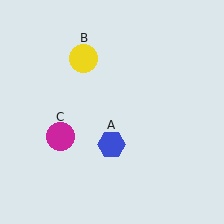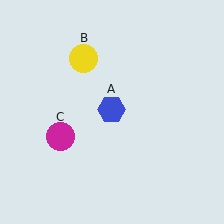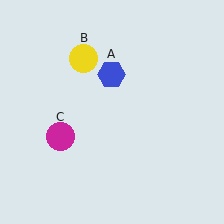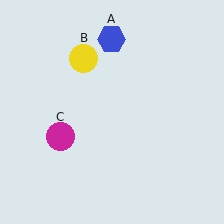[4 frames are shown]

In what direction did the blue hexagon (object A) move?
The blue hexagon (object A) moved up.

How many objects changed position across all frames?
1 object changed position: blue hexagon (object A).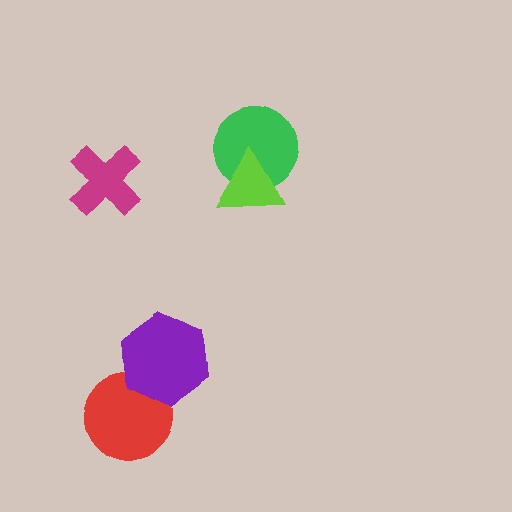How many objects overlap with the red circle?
1 object overlaps with the red circle.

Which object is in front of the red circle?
The purple hexagon is in front of the red circle.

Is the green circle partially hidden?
Yes, it is partially covered by another shape.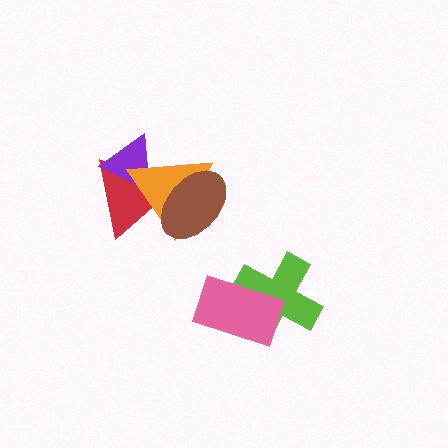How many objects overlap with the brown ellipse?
2 objects overlap with the brown ellipse.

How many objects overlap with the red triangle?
3 objects overlap with the red triangle.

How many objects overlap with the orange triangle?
3 objects overlap with the orange triangle.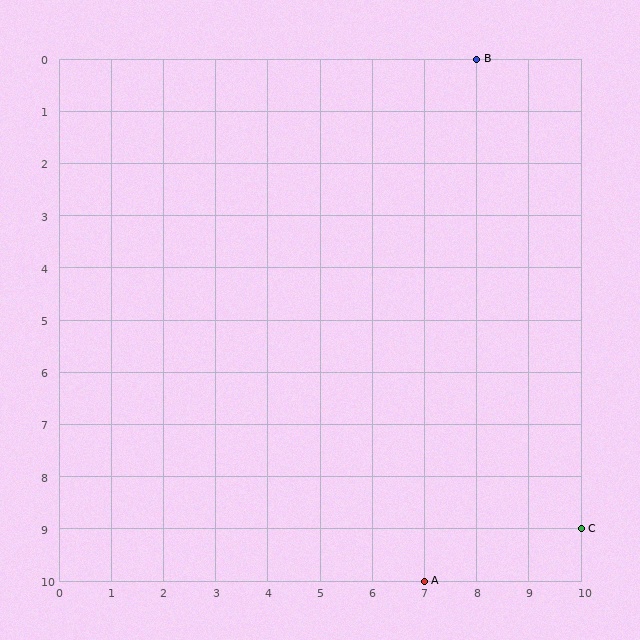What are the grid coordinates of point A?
Point A is at grid coordinates (7, 10).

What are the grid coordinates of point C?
Point C is at grid coordinates (10, 9).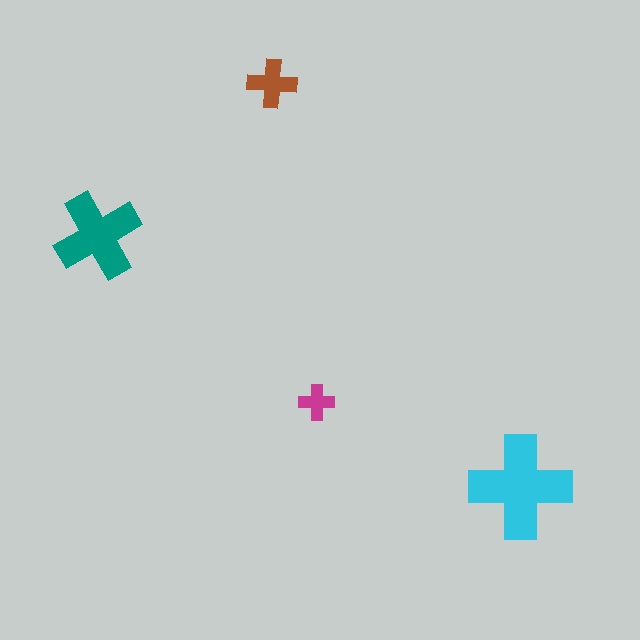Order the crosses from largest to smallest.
the cyan one, the teal one, the brown one, the magenta one.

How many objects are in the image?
There are 4 objects in the image.